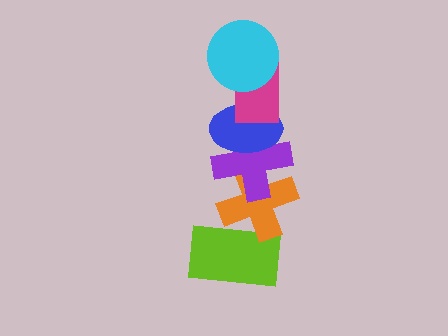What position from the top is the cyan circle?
The cyan circle is 1st from the top.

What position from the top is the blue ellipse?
The blue ellipse is 3rd from the top.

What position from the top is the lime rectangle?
The lime rectangle is 6th from the top.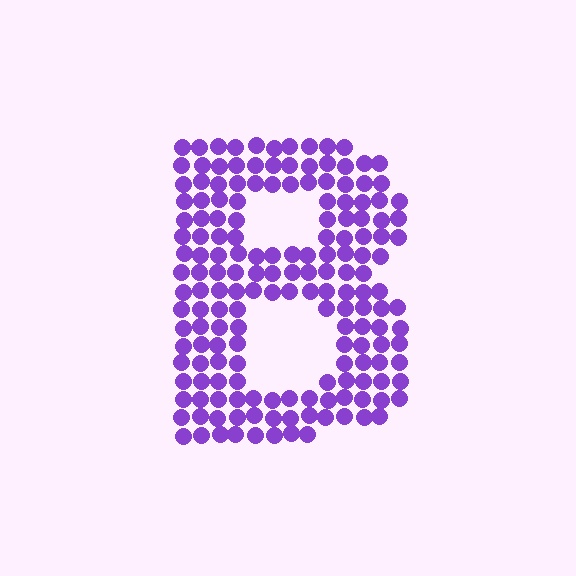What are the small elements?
The small elements are circles.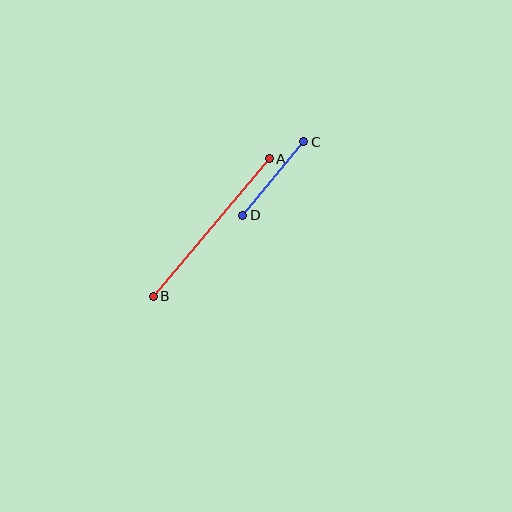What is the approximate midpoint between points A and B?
The midpoint is at approximately (211, 228) pixels.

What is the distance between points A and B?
The distance is approximately 180 pixels.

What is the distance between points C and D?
The distance is approximately 96 pixels.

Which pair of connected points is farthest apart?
Points A and B are farthest apart.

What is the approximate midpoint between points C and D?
The midpoint is at approximately (273, 179) pixels.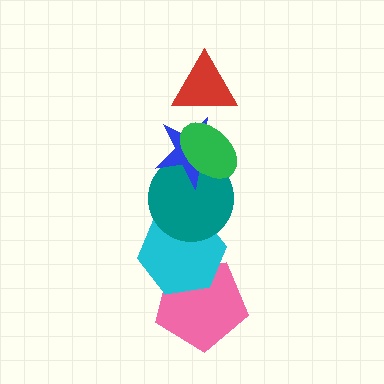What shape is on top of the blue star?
The green ellipse is on top of the blue star.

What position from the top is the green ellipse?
The green ellipse is 2nd from the top.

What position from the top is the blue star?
The blue star is 3rd from the top.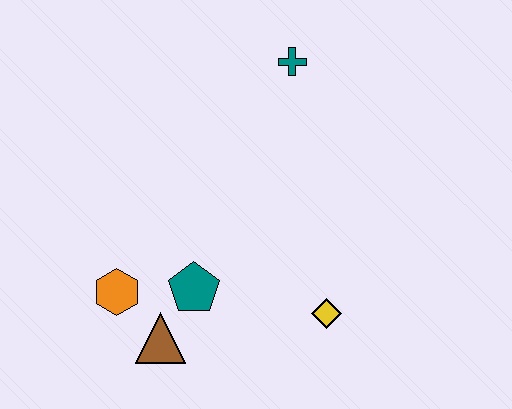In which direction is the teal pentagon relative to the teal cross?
The teal pentagon is below the teal cross.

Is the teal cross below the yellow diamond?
No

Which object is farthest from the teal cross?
The brown triangle is farthest from the teal cross.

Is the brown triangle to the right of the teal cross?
No